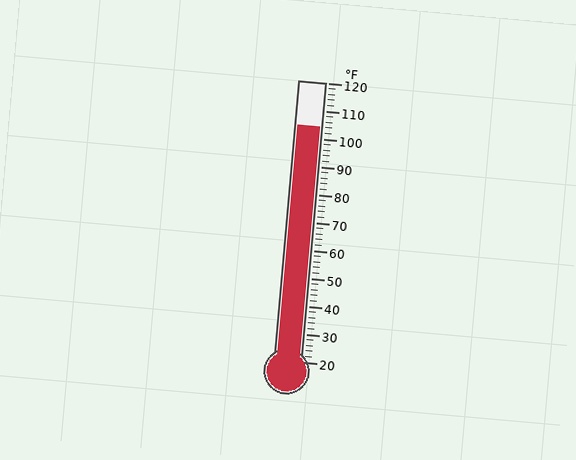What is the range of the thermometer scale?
The thermometer scale ranges from 20°F to 120°F.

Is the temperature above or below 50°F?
The temperature is above 50°F.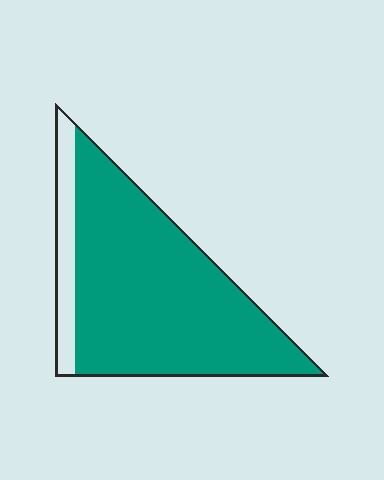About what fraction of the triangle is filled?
About seven eighths (7/8).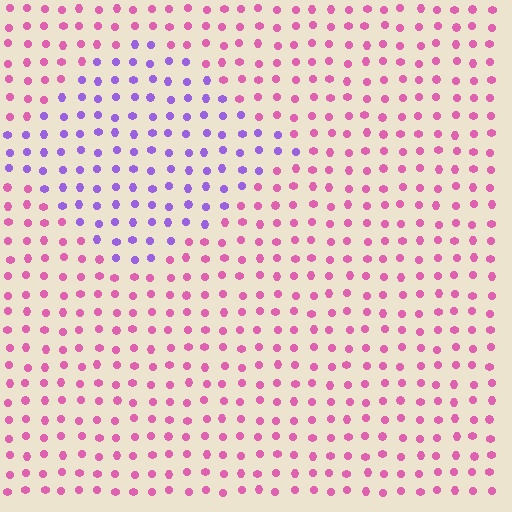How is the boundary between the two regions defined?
The boundary is defined purely by a slight shift in hue (about 55 degrees). Spacing, size, and orientation are identical on both sides.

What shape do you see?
I see a diamond.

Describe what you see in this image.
The image is filled with small pink elements in a uniform arrangement. A diamond-shaped region is visible where the elements are tinted to a slightly different hue, forming a subtle color boundary.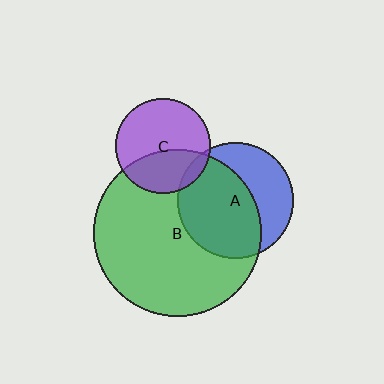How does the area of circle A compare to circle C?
Approximately 1.5 times.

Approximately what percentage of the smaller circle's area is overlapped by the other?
Approximately 40%.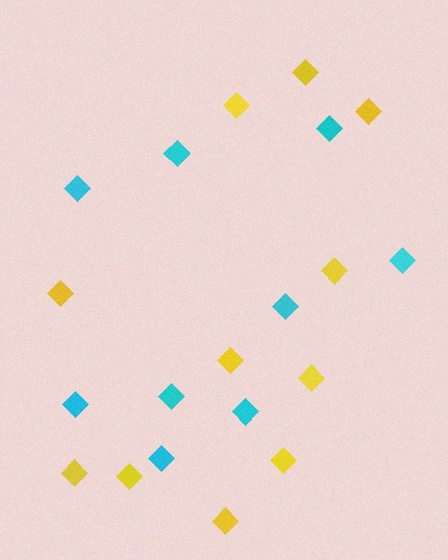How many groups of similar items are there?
There are 2 groups: one group of cyan diamonds (9) and one group of yellow diamonds (11).